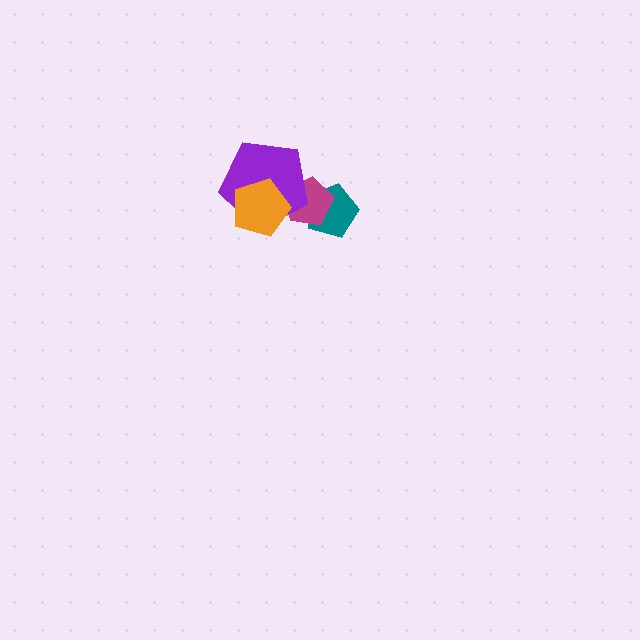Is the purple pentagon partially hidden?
Yes, it is partially covered by another shape.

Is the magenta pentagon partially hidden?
Yes, it is partially covered by another shape.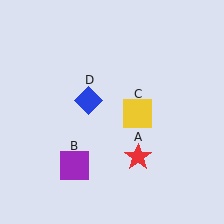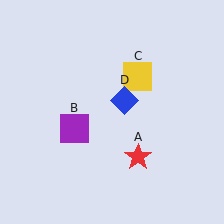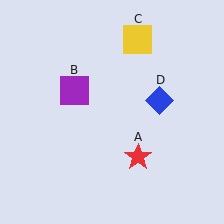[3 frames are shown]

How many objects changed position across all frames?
3 objects changed position: purple square (object B), yellow square (object C), blue diamond (object D).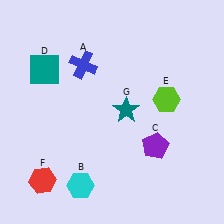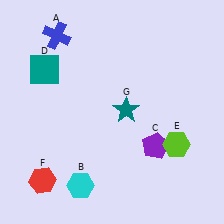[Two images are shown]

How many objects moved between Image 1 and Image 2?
2 objects moved between the two images.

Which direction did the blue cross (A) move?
The blue cross (A) moved up.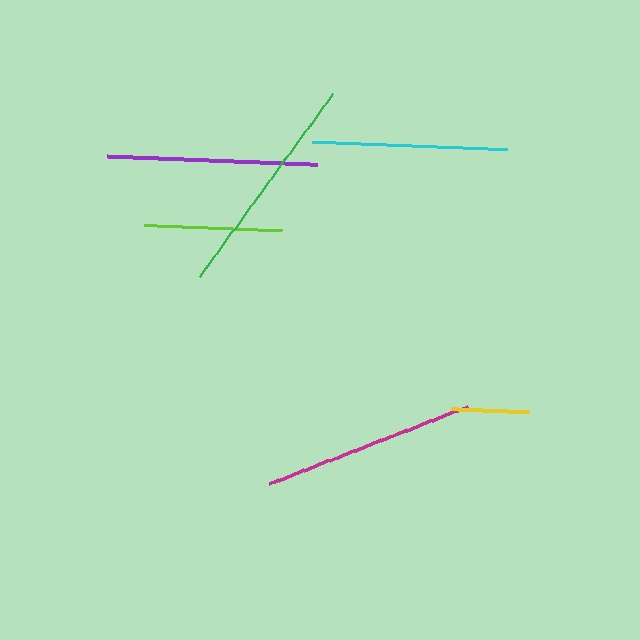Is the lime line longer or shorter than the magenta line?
The magenta line is longer than the lime line.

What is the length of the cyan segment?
The cyan segment is approximately 195 pixels long.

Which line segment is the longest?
The green line is the longest at approximately 226 pixels.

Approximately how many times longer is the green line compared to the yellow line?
The green line is approximately 2.9 times the length of the yellow line.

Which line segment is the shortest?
The yellow line is the shortest at approximately 78 pixels.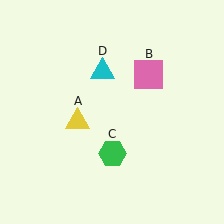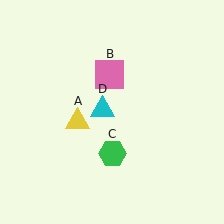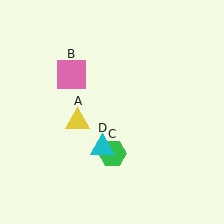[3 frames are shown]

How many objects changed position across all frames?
2 objects changed position: pink square (object B), cyan triangle (object D).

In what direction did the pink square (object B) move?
The pink square (object B) moved left.